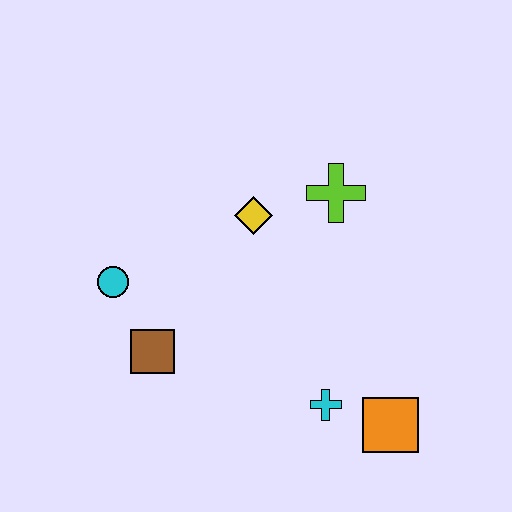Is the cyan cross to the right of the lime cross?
No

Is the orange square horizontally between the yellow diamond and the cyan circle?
No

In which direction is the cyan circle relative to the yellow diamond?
The cyan circle is to the left of the yellow diamond.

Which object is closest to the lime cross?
The yellow diamond is closest to the lime cross.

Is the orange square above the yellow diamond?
No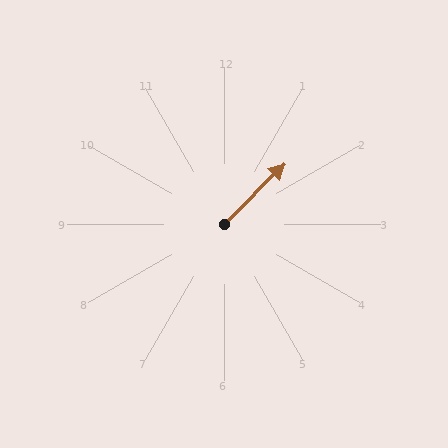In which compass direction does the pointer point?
Northeast.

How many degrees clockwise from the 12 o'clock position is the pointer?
Approximately 45 degrees.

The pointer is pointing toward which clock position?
Roughly 2 o'clock.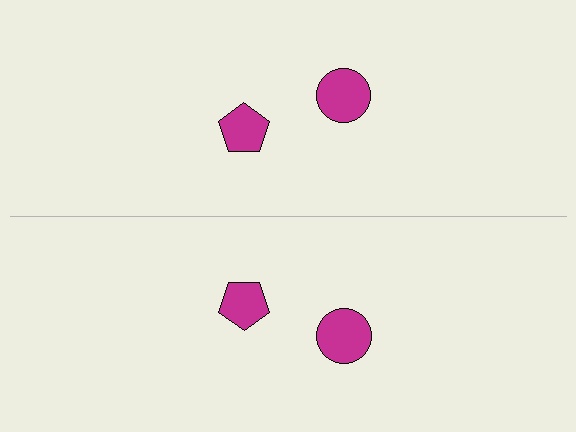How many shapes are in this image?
There are 4 shapes in this image.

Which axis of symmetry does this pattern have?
The pattern has a horizontal axis of symmetry running through the center of the image.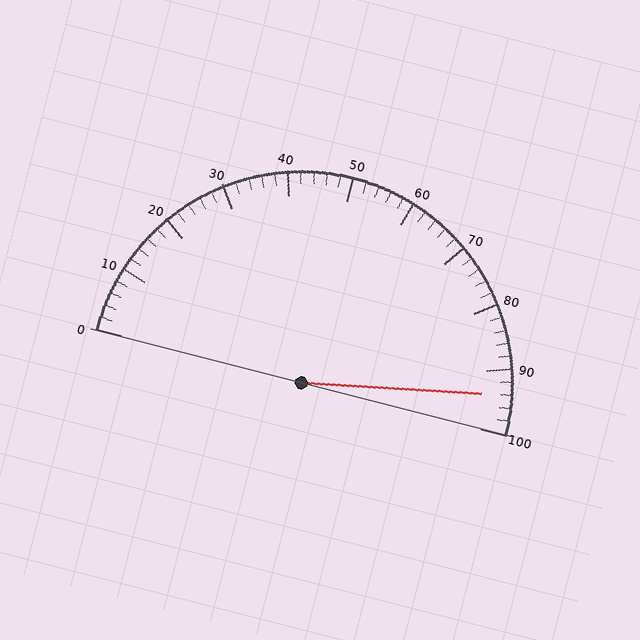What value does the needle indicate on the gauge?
The needle indicates approximately 94.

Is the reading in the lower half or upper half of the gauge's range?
The reading is in the upper half of the range (0 to 100).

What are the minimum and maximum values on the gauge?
The gauge ranges from 0 to 100.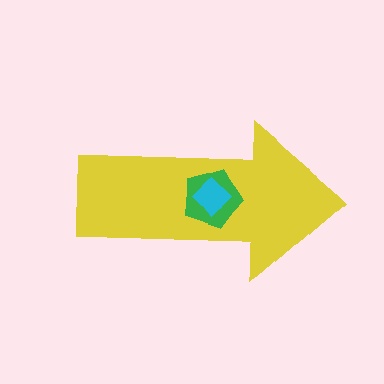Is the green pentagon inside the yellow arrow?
Yes.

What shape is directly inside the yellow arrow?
The green pentagon.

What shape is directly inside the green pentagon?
The cyan diamond.